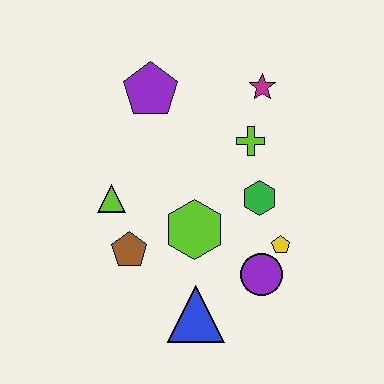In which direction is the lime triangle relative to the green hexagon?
The lime triangle is to the left of the green hexagon.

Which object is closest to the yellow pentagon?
The purple circle is closest to the yellow pentagon.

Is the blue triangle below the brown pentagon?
Yes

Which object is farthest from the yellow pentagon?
The purple pentagon is farthest from the yellow pentagon.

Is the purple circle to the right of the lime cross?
Yes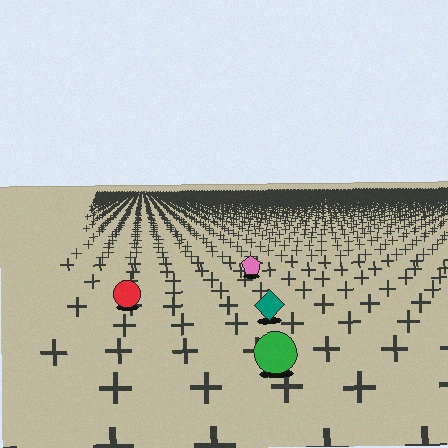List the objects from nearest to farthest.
From nearest to farthest: the green circle, the teal diamond, the red circle, the pink pentagon.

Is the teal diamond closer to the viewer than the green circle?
No. The green circle is closer — you can tell from the texture gradient: the ground texture is coarser near it.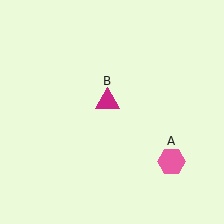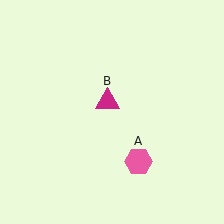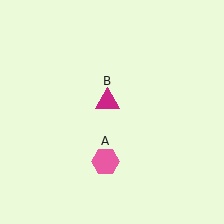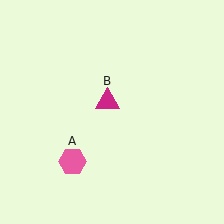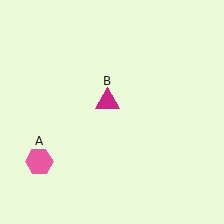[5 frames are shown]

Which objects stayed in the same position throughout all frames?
Magenta triangle (object B) remained stationary.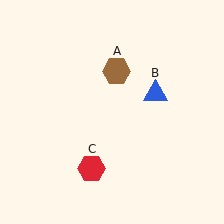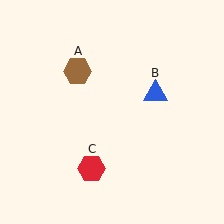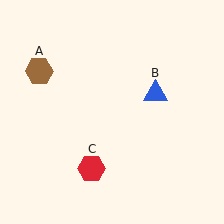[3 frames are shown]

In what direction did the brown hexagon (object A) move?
The brown hexagon (object A) moved left.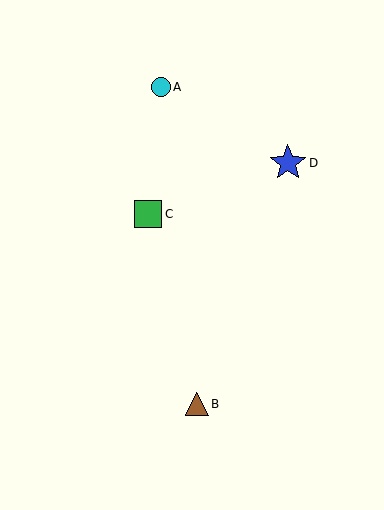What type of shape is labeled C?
Shape C is a green square.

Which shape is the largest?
The blue star (labeled D) is the largest.